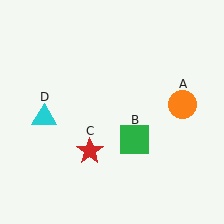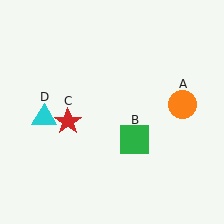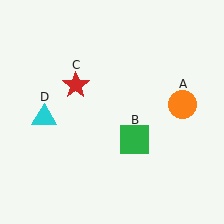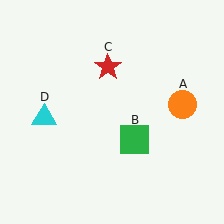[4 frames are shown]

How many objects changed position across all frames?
1 object changed position: red star (object C).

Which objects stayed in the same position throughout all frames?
Orange circle (object A) and green square (object B) and cyan triangle (object D) remained stationary.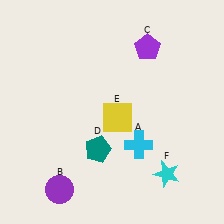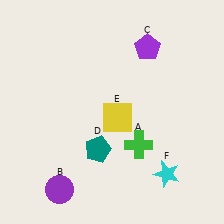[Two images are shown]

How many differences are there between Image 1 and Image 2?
There is 1 difference between the two images.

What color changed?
The cross (A) changed from cyan in Image 1 to green in Image 2.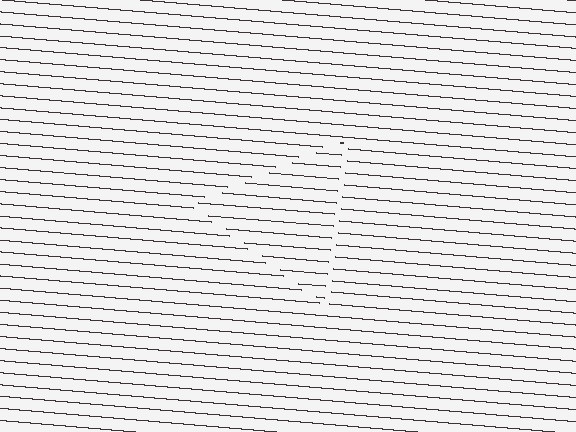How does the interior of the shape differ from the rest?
The interior of the shape contains the same grating, shifted by half a period — the contour is defined by the phase discontinuity where line-ends from the inner and outer gratings abut.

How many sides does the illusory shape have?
3 sides — the line-ends trace a triangle.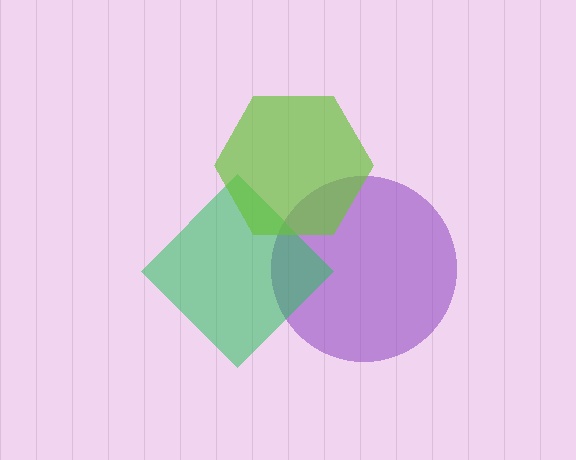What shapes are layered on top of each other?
The layered shapes are: a purple circle, a green diamond, a lime hexagon.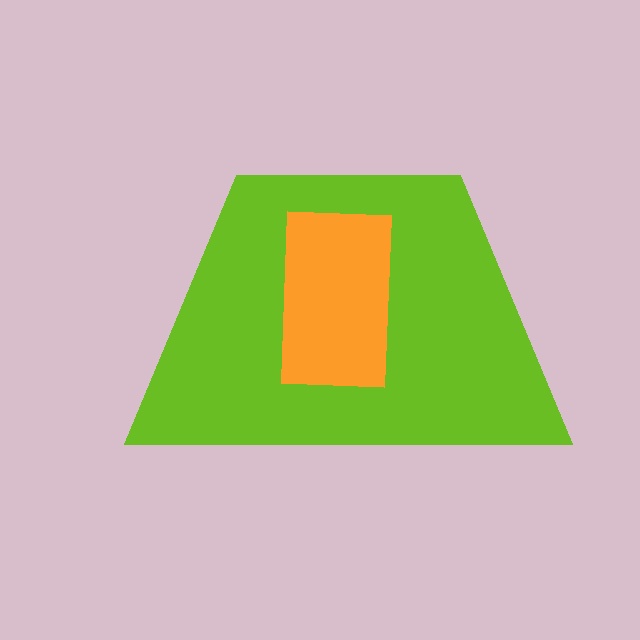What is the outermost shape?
The lime trapezoid.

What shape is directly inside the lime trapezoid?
The orange rectangle.